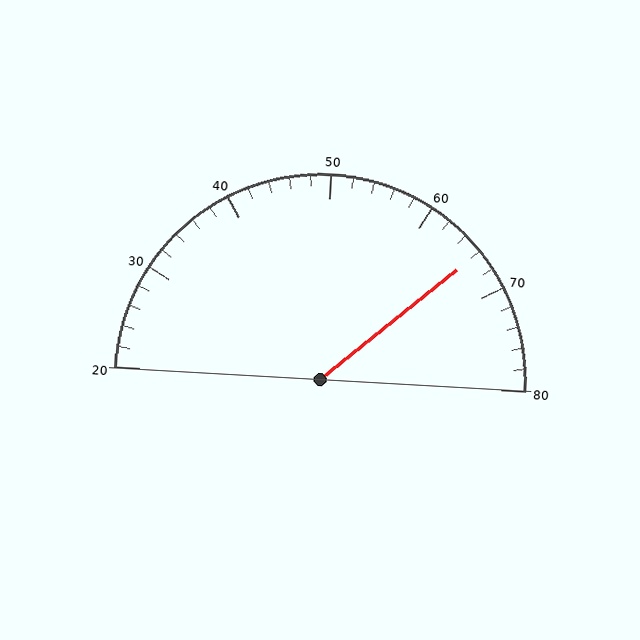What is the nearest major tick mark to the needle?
The nearest major tick mark is 70.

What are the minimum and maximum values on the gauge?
The gauge ranges from 20 to 80.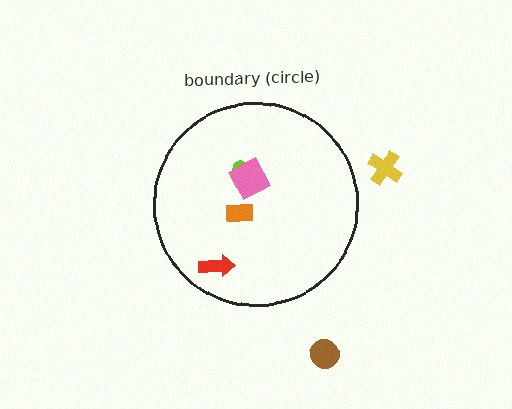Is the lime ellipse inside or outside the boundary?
Inside.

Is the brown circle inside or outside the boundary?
Outside.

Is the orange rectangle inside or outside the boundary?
Inside.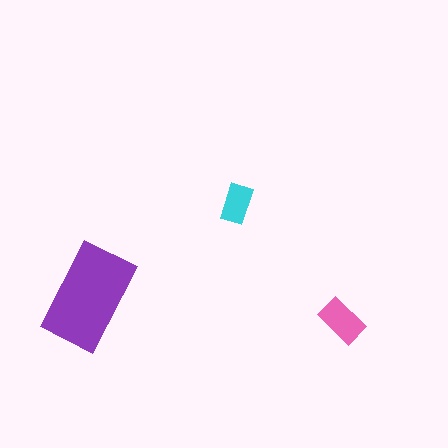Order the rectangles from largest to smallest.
the purple one, the pink one, the cyan one.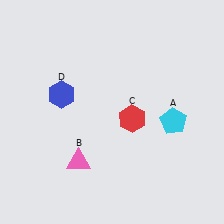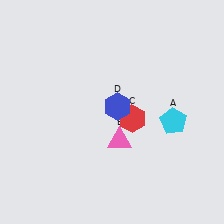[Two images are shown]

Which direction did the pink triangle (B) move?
The pink triangle (B) moved right.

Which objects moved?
The objects that moved are: the pink triangle (B), the blue hexagon (D).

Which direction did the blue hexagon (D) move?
The blue hexagon (D) moved right.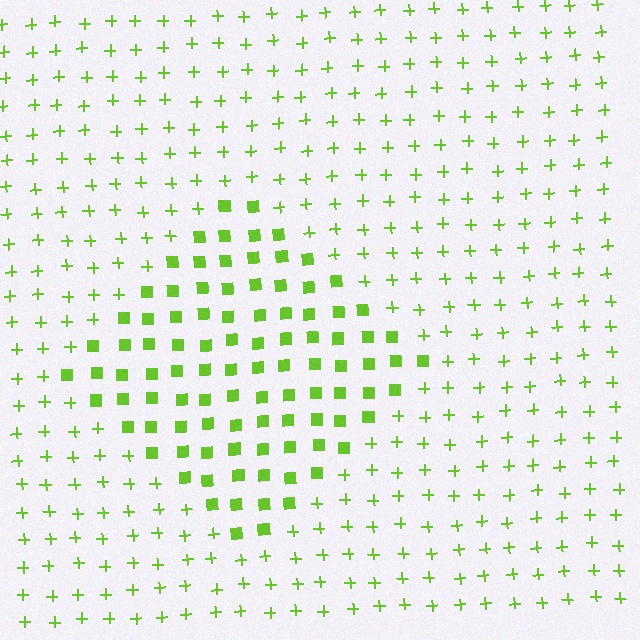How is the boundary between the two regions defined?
The boundary is defined by a change in element shape: squares inside vs. plus signs outside. All elements share the same color and spacing.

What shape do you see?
I see a diamond.